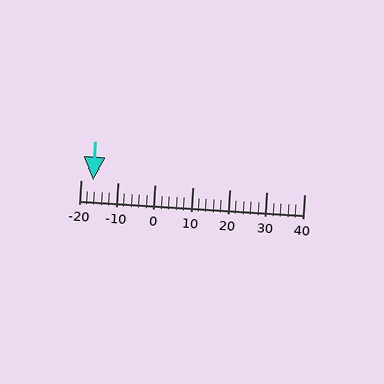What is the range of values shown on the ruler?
The ruler shows values from -20 to 40.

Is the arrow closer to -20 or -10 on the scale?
The arrow is closer to -20.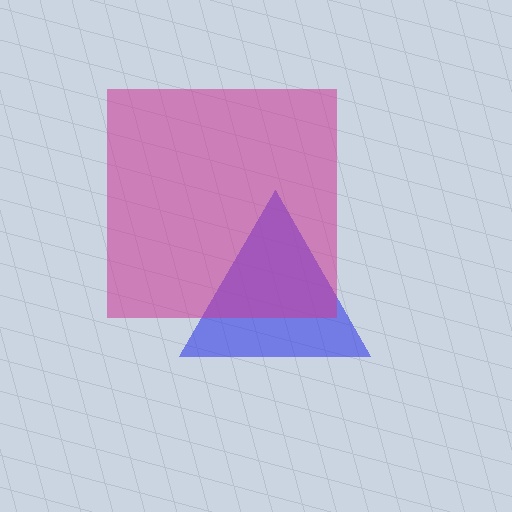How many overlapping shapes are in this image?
There are 2 overlapping shapes in the image.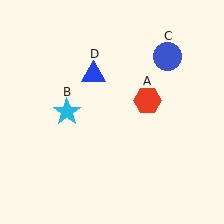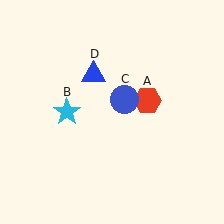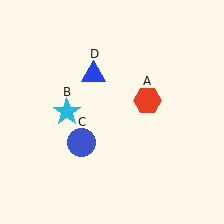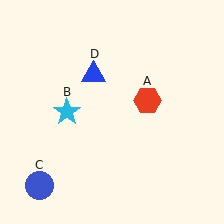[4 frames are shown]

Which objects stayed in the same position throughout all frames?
Red hexagon (object A) and cyan star (object B) and blue triangle (object D) remained stationary.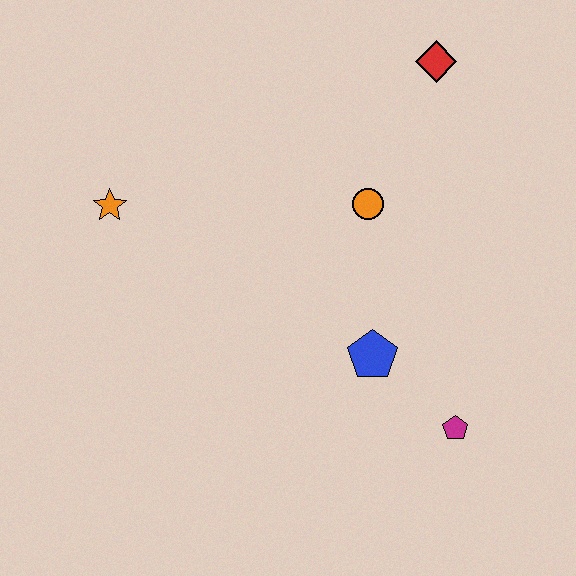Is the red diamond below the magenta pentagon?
No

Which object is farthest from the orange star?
The magenta pentagon is farthest from the orange star.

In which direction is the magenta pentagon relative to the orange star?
The magenta pentagon is to the right of the orange star.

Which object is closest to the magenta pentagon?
The blue pentagon is closest to the magenta pentagon.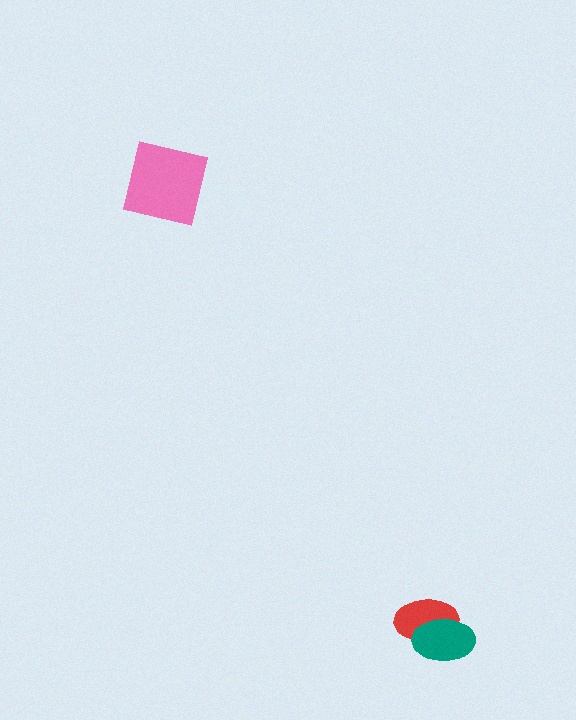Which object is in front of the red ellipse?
The teal ellipse is in front of the red ellipse.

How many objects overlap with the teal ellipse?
1 object overlaps with the teal ellipse.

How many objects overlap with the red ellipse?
1 object overlaps with the red ellipse.